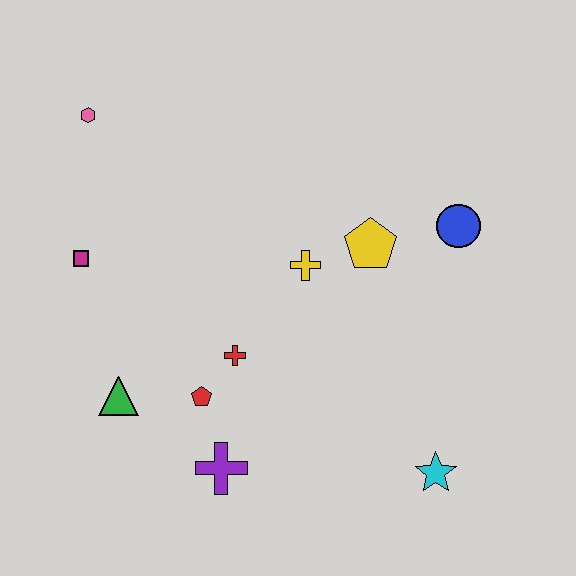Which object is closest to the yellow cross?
The yellow pentagon is closest to the yellow cross.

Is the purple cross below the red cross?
Yes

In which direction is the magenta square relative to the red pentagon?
The magenta square is above the red pentagon.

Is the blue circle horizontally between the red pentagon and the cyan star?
No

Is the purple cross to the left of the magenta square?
No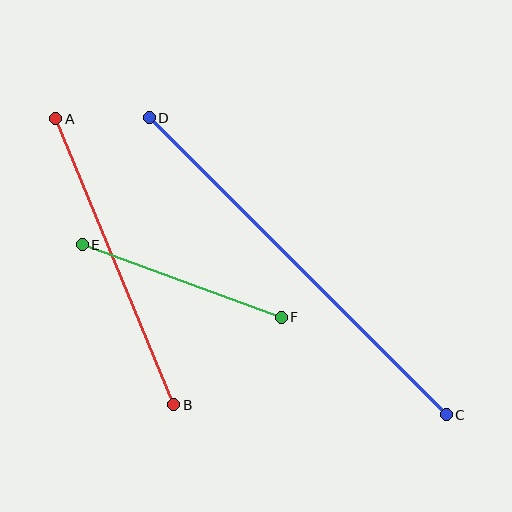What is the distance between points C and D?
The distance is approximately 420 pixels.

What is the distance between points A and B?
The distance is approximately 309 pixels.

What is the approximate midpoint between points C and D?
The midpoint is at approximately (298, 266) pixels.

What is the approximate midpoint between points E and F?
The midpoint is at approximately (182, 281) pixels.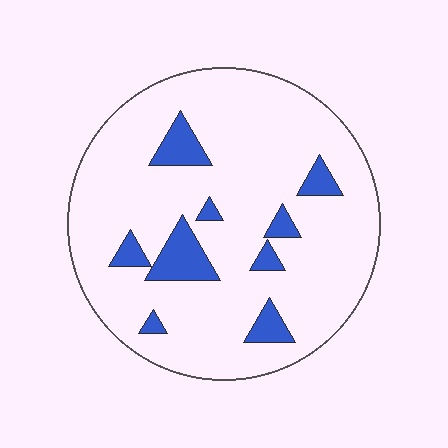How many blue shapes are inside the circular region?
9.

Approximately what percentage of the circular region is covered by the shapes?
Approximately 10%.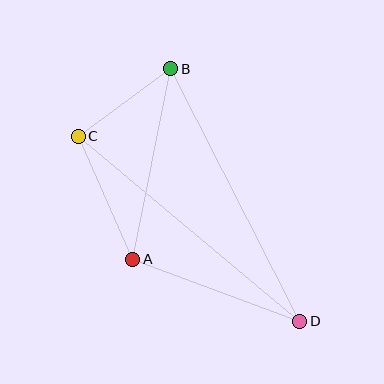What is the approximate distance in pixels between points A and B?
The distance between A and B is approximately 194 pixels.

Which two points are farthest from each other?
Points C and D are farthest from each other.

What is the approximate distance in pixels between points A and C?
The distance between A and C is approximately 135 pixels.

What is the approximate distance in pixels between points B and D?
The distance between B and D is approximately 284 pixels.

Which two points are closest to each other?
Points B and C are closest to each other.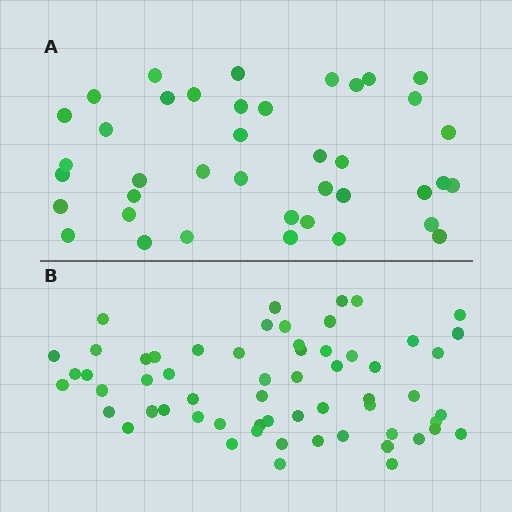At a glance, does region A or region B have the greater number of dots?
Region B (the bottom region) has more dots.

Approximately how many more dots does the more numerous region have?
Region B has approximately 20 more dots than region A.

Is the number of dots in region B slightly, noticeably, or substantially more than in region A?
Region B has substantially more. The ratio is roughly 1.5 to 1.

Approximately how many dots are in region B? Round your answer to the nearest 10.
About 60 dots.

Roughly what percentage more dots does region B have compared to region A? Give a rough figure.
About 50% more.